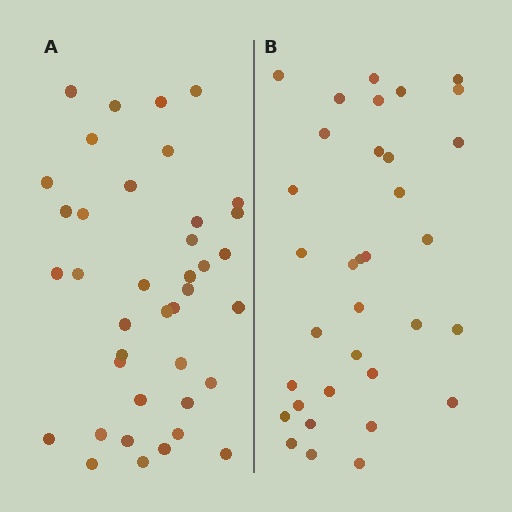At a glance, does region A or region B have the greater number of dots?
Region A (the left region) has more dots.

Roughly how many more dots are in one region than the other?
Region A has about 5 more dots than region B.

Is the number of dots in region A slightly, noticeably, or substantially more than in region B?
Region A has only slightly more — the two regions are fairly close. The ratio is roughly 1.1 to 1.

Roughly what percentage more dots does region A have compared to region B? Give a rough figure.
About 15% more.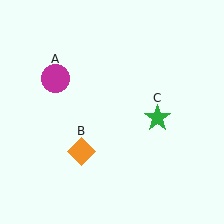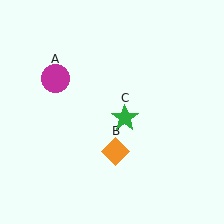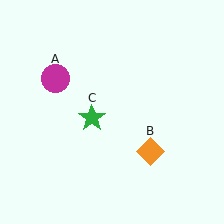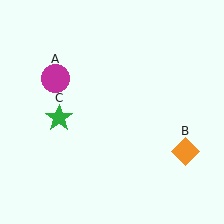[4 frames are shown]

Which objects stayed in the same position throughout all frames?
Magenta circle (object A) remained stationary.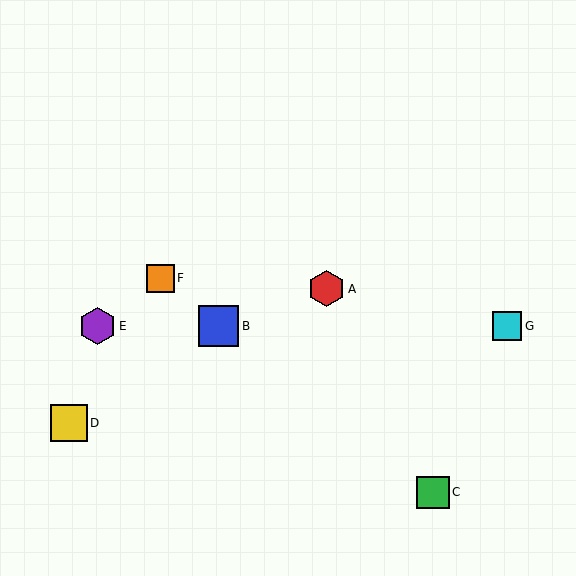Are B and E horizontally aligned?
Yes, both are at y≈326.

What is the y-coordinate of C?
Object C is at y≈492.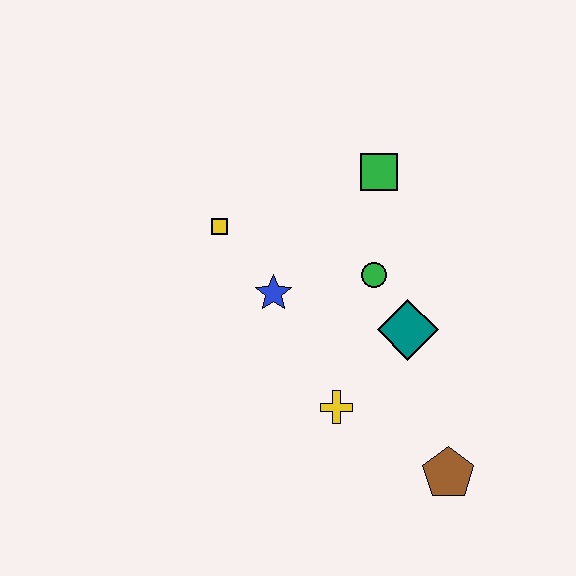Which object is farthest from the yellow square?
The brown pentagon is farthest from the yellow square.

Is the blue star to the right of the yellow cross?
No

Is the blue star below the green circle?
Yes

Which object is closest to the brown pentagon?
The yellow cross is closest to the brown pentagon.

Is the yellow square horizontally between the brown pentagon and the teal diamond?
No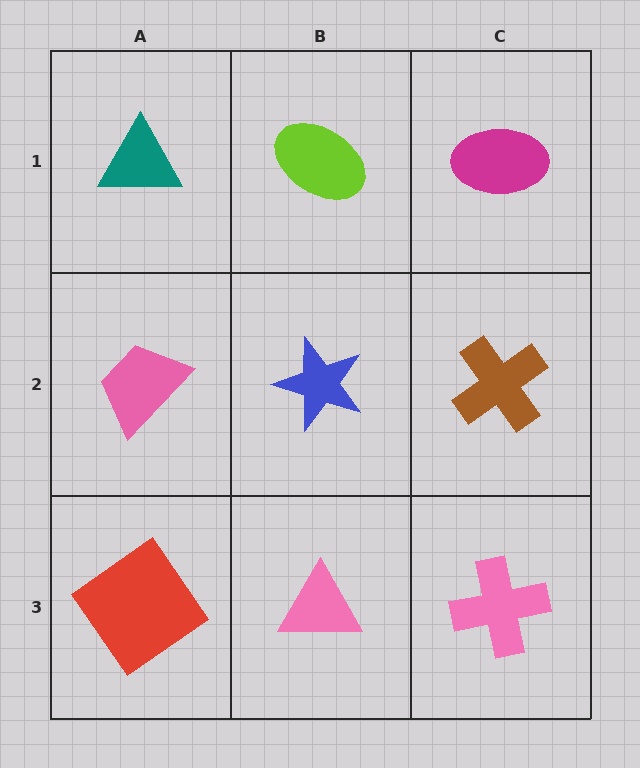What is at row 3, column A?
A red diamond.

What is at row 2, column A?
A pink trapezoid.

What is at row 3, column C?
A pink cross.